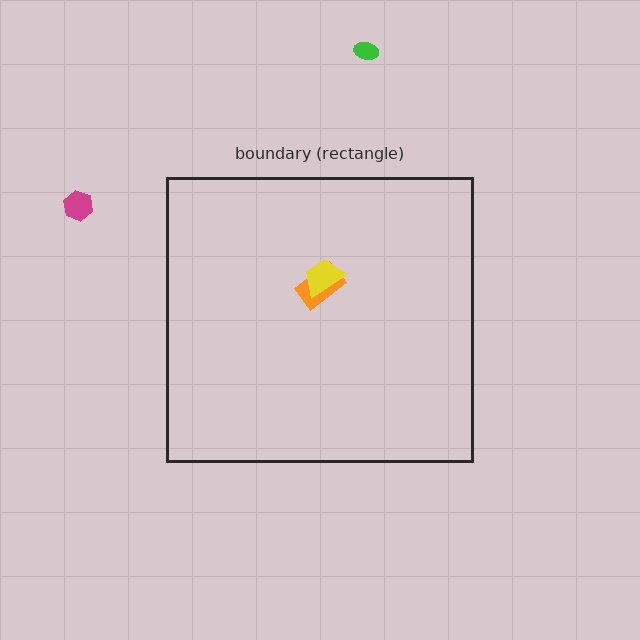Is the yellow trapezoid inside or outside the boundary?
Inside.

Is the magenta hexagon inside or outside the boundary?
Outside.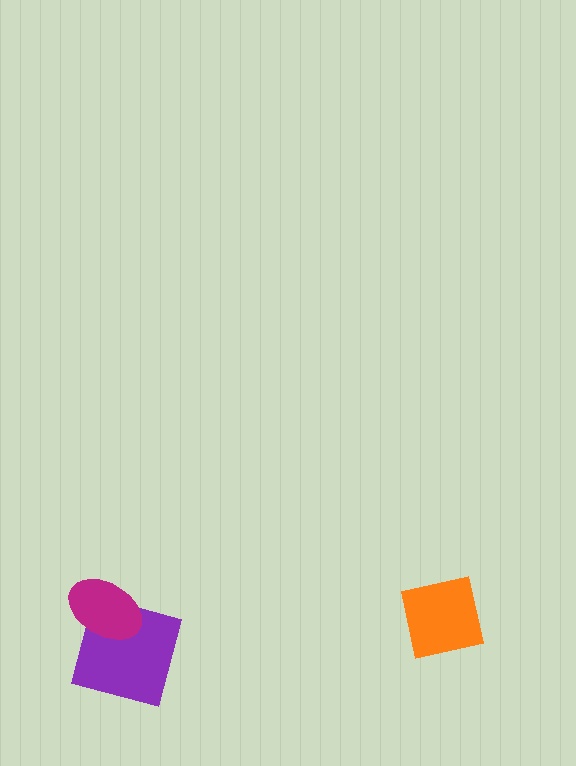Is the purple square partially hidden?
Yes, it is partially covered by another shape.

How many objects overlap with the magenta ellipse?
1 object overlaps with the magenta ellipse.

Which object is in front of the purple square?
The magenta ellipse is in front of the purple square.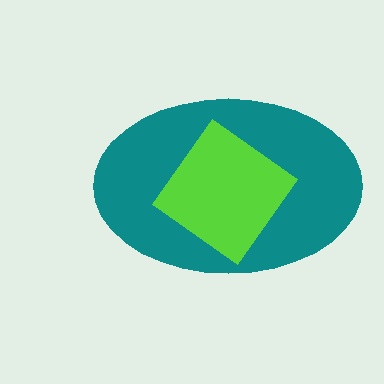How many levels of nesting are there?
2.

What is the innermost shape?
The lime diamond.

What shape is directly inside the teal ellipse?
The lime diamond.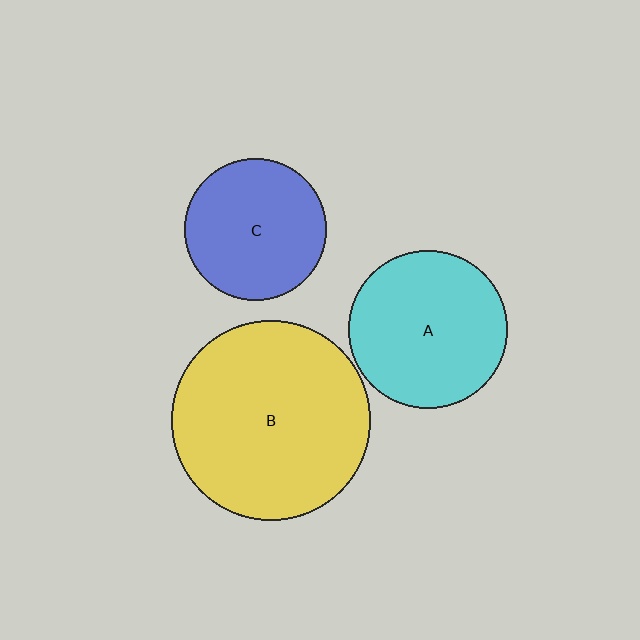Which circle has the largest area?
Circle B (yellow).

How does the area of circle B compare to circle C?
Approximately 2.0 times.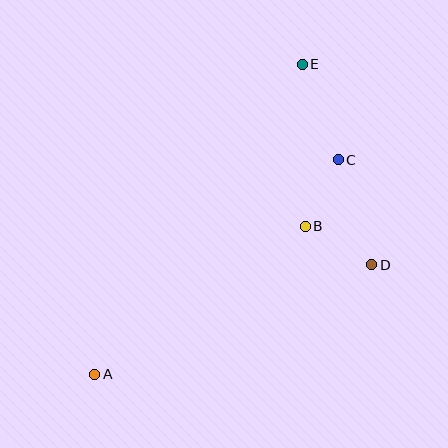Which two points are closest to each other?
Points B and C are closest to each other.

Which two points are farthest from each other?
Points A and E are farthest from each other.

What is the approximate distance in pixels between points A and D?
The distance between A and D is approximately 298 pixels.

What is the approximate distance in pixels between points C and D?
The distance between C and D is approximately 110 pixels.